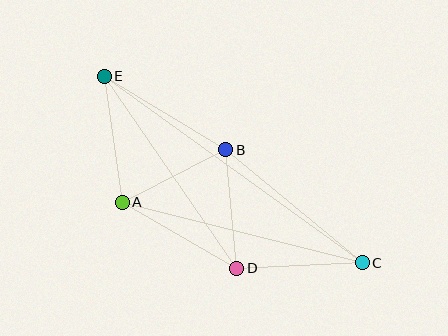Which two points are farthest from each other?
Points C and E are farthest from each other.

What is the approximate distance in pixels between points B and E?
The distance between B and E is approximately 142 pixels.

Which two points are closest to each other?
Points A and B are closest to each other.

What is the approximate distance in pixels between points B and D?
The distance between B and D is approximately 119 pixels.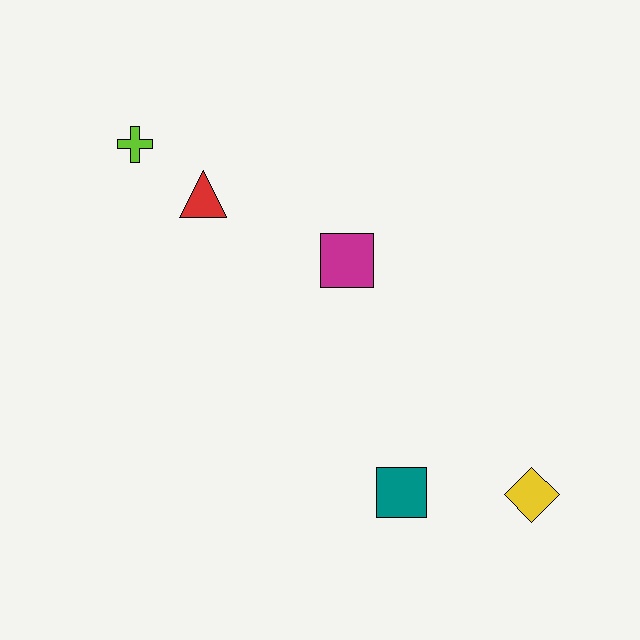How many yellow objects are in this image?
There is 1 yellow object.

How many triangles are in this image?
There is 1 triangle.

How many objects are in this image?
There are 5 objects.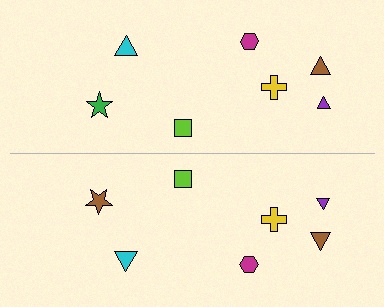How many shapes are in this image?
There are 14 shapes in this image.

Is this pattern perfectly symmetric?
No, the pattern is not perfectly symmetric. The brown star on the bottom side breaks the symmetry — its mirror counterpart is green.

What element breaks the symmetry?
The brown star on the bottom side breaks the symmetry — its mirror counterpart is green.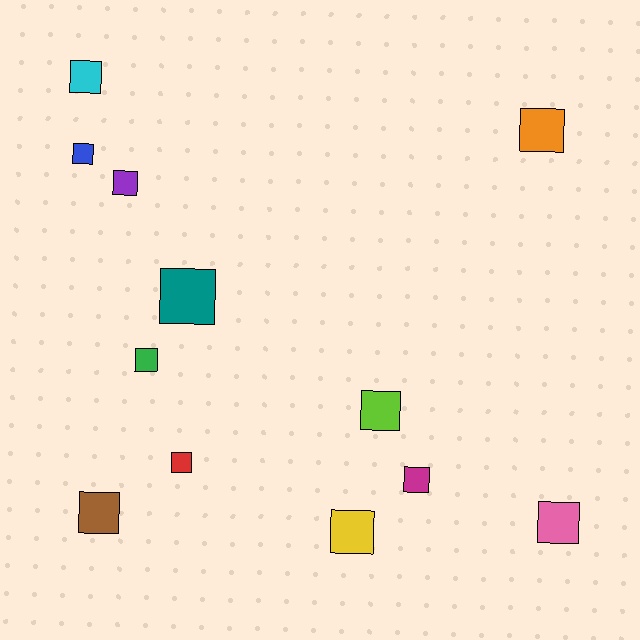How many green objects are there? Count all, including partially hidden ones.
There is 1 green object.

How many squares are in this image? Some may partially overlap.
There are 12 squares.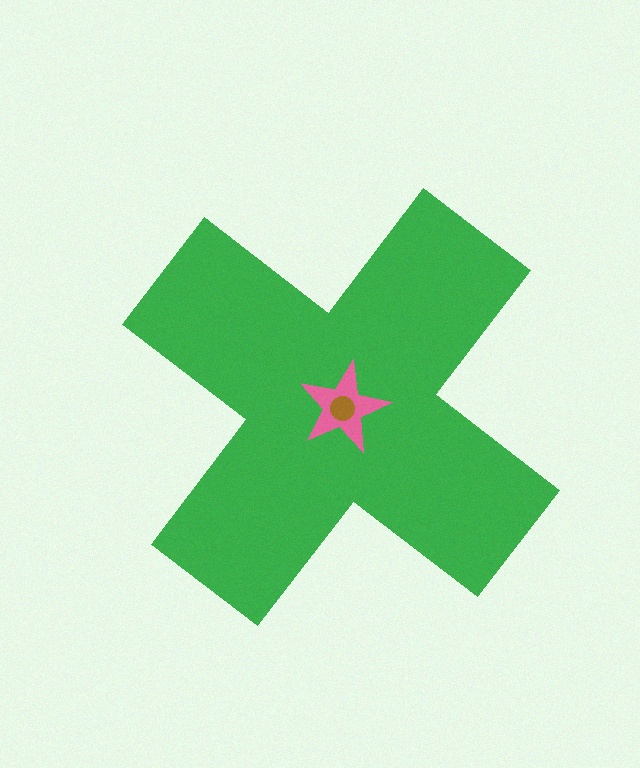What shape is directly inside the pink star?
The brown circle.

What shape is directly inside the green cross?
The pink star.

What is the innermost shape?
The brown circle.